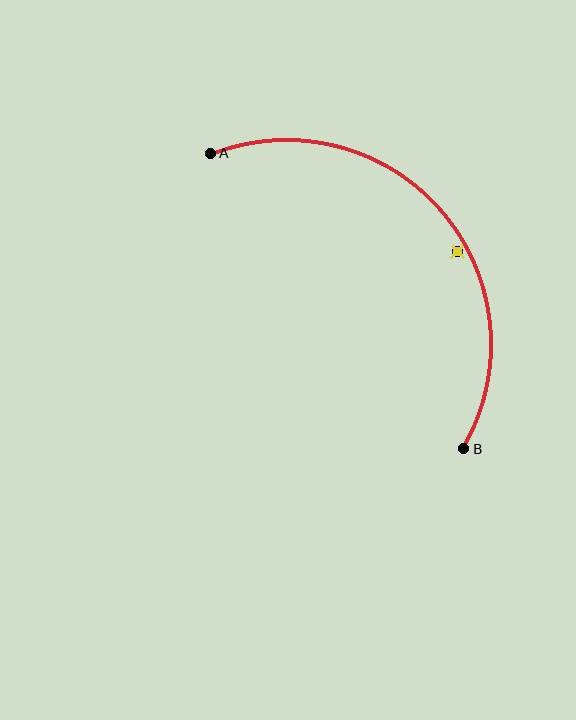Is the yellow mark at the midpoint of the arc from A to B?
No — the yellow mark does not lie on the arc at all. It sits slightly inside the curve.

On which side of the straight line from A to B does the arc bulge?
The arc bulges above and to the right of the straight line connecting A and B.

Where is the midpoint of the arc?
The arc midpoint is the point on the curve farthest from the straight line joining A and B. It sits above and to the right of that line.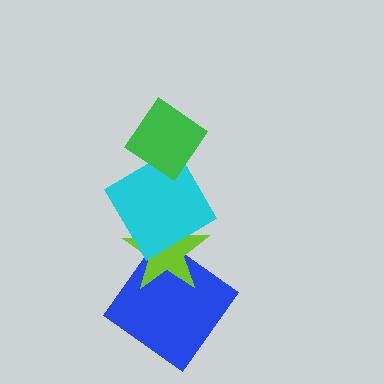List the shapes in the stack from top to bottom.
From top to bottom: the green diamond, the cyan diamond, the lime star, the blue diamond.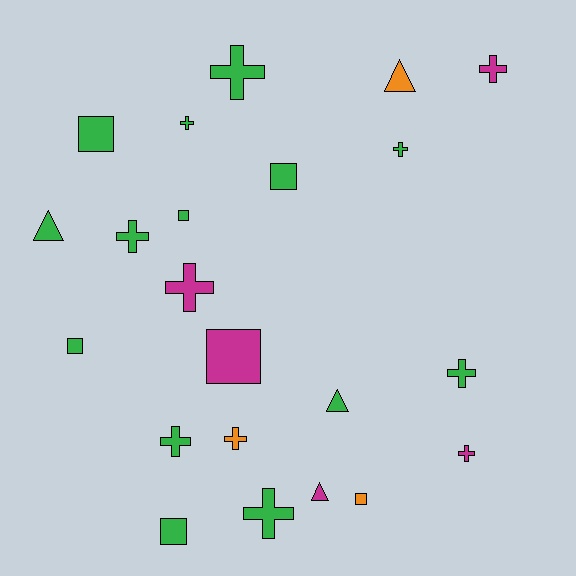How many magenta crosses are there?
There are 3 magenta crosses.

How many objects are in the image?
There are 22 objects.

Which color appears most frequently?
Green, with 14 objects.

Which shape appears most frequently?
Cross, with 11 objects.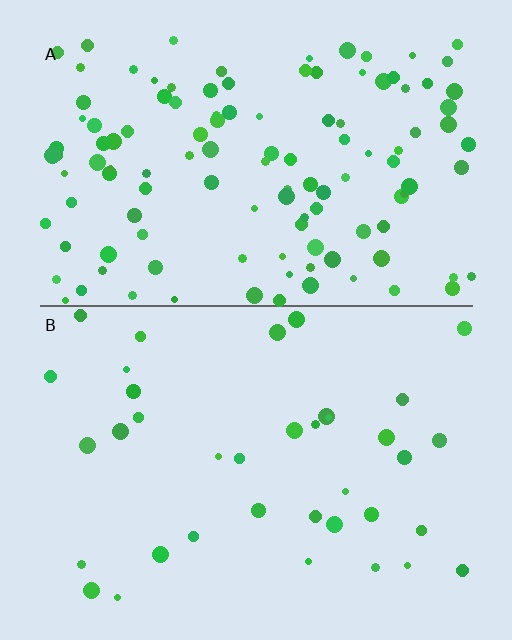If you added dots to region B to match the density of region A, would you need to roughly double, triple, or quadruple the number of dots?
Approximately triple.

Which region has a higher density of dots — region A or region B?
A (the top).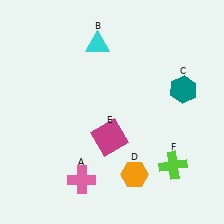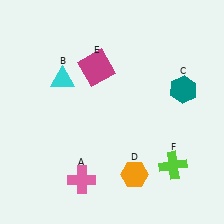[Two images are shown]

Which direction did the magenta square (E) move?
The magenta square (E) moved up.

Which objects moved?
The objects that moved are: the cyan triangle (B), the magenta square (E).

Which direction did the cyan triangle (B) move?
The cyan triangle (B) moved down.